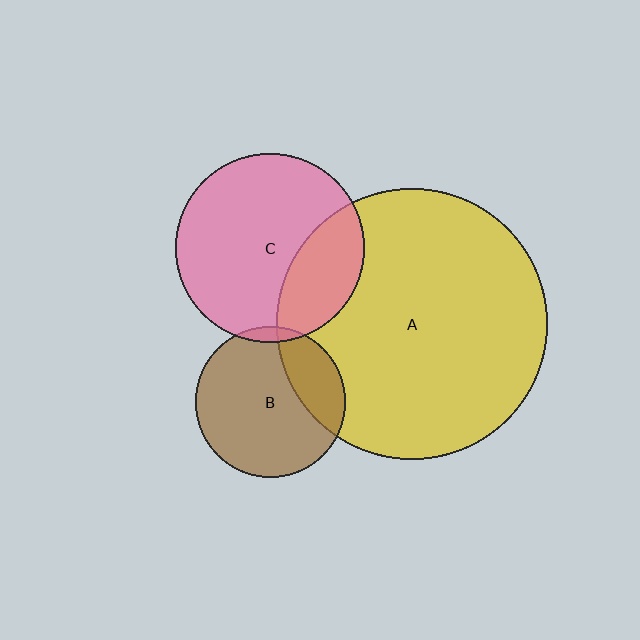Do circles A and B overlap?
Yes.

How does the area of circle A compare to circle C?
Approximately 2.1 times.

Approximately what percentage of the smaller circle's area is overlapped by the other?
Approximately 25%.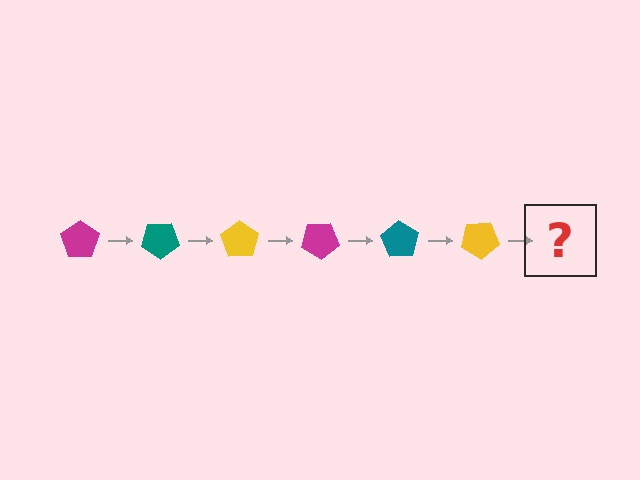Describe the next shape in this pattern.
It should be a magenta pentagon, rotated 210 degrees from the start.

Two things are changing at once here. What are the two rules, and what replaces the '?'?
The two rules are that it rotates 35 degrees each step and the color cycles through magenta, teal, and yellow. The '?' should be a magenta pentagon, rotated 210 degrees from the start.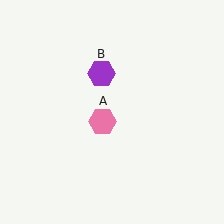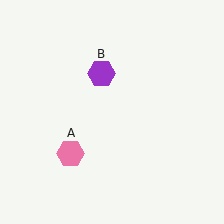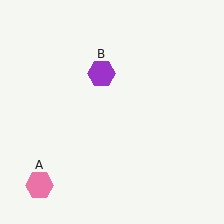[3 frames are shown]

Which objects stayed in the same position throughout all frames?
Purple hexagon (object B) remained stationary.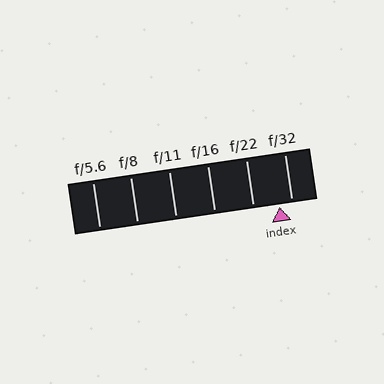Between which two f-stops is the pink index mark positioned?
The index mark is between f/22 and f/32.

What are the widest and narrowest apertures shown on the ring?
The widest aperture shown is f/5.6 and the narrowest is f/32.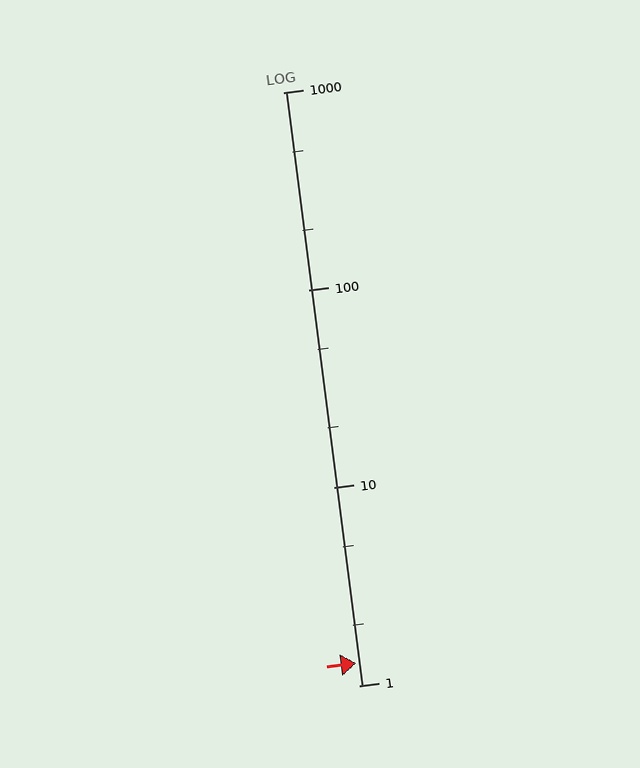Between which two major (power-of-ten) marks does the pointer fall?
The pointer is between 1 and 10.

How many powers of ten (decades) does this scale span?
The scale spans 3 decades, from 1 to 1000.